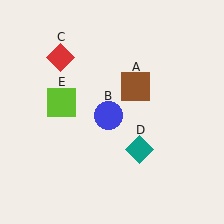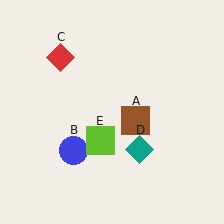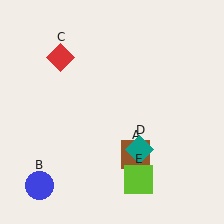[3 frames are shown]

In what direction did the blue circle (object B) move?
The blue circle (object B) moved down and to the left.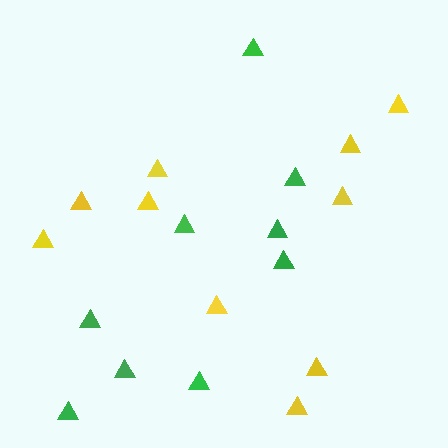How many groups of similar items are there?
There are 2 groups: one group of green triangles (9) and one group of yellow triangles (10).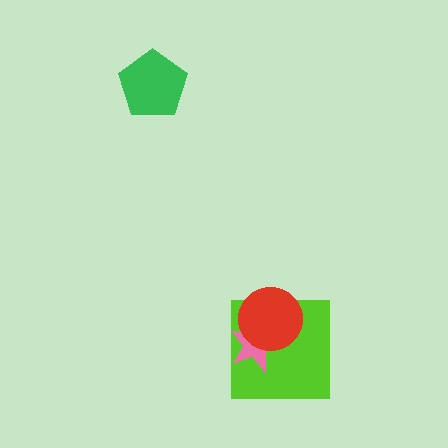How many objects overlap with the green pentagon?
0 objects overlap with the green pentagon.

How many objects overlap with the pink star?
2 objects overlap with the pink star.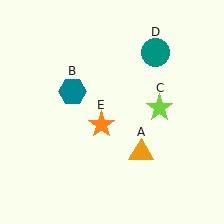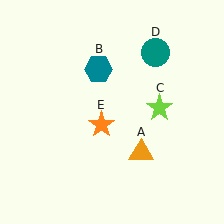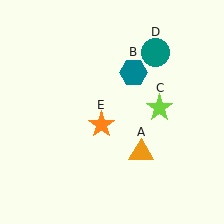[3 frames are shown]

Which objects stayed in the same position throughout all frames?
Orange triangle (object A) and lime star (object C) and teal circle (object D) and orange star (object E) remained stationary.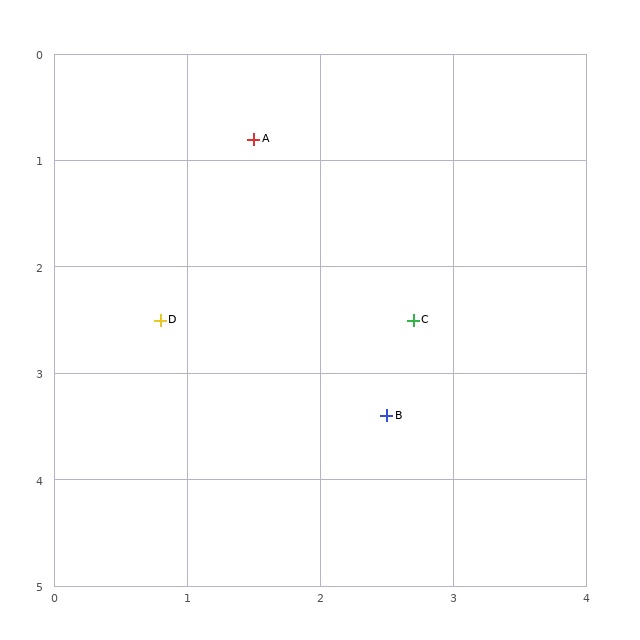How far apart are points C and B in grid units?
Points C and B are about 0.9 grid units apart.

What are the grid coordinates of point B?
Point B is at approximately (2.5, 3.4).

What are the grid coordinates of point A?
Point A is at approximately (1.5, 0.8).